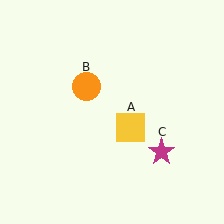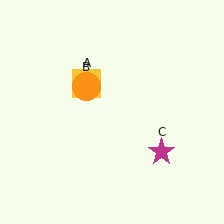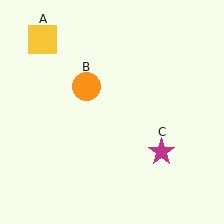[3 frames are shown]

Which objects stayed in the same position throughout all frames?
Orange circle (object B) and magenta star (object C) remained stationary.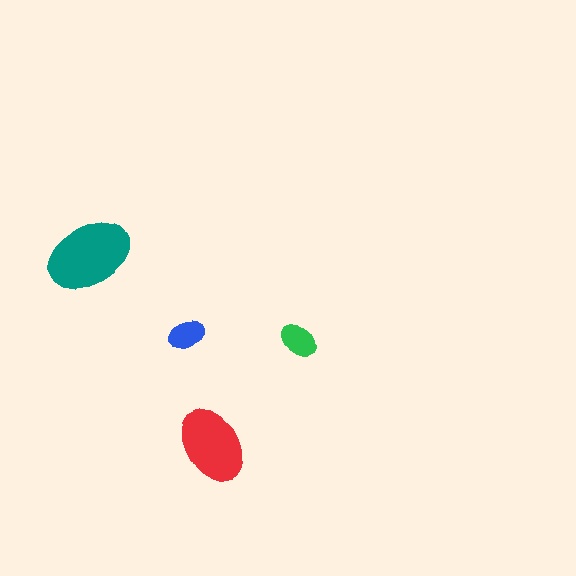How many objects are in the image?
There are 4 objects in the image.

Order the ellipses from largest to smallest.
the teal one, the red one, the green one, the blue one.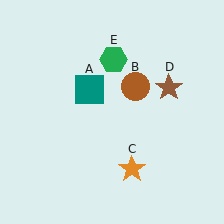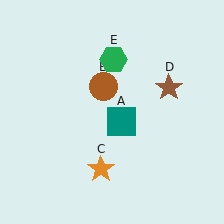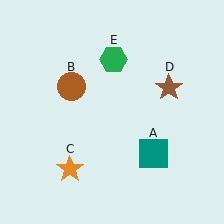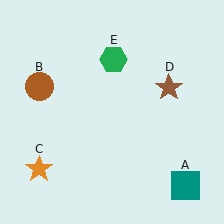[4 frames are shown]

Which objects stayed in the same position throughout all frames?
Brown star (object D) and green hexagon (object E) remained stationary.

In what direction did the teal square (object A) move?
The teal square (object A) moved down and to the right.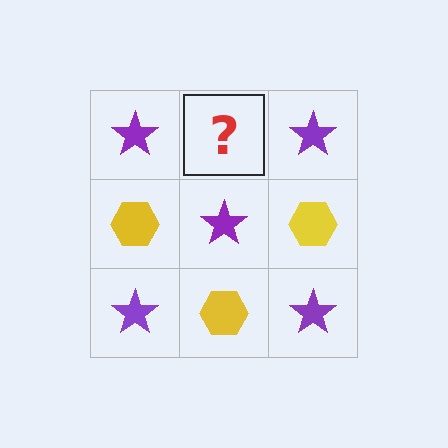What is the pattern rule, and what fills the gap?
The rule is that it alternates purple star and yellow hexagon in a checkerboard pattern. The gap should be filled with a yellow hexagon.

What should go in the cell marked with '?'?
The missing cell should contain a yellow hexagon.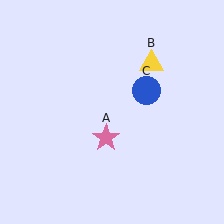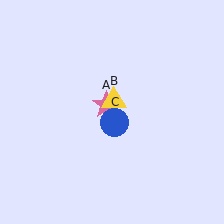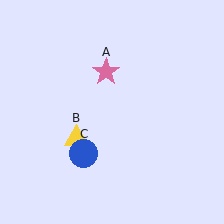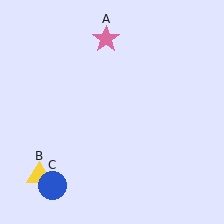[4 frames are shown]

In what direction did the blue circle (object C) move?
The blue circle (object C) moved down and to the left.